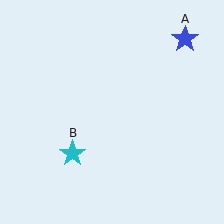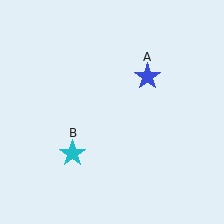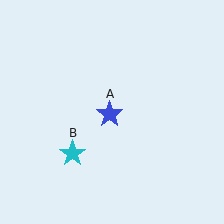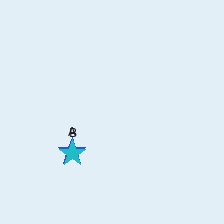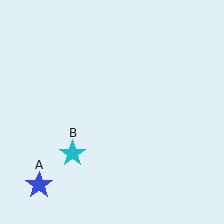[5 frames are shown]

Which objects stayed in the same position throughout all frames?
Cyan star (object B) remained stationary.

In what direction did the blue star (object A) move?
The blue star (object A) moved down and to the left.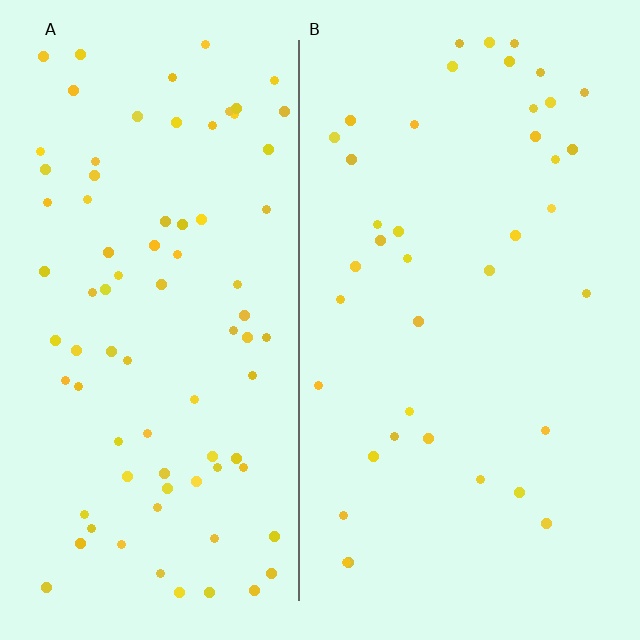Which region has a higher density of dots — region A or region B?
A (the left).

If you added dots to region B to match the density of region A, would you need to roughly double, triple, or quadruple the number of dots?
Approximately double.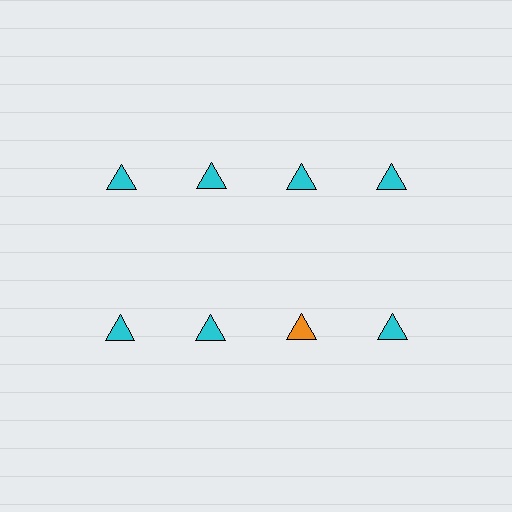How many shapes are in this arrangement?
There are 8 shapes arranged in a grid pattern.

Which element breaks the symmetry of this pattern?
The orange triangle in the second row, center column breaks the symmetry. All other shapes are cyan triangles.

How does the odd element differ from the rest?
It has a different color: orange instead of cyan.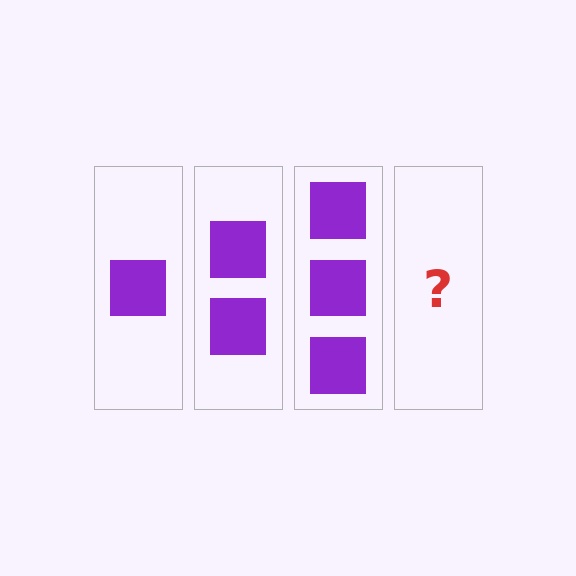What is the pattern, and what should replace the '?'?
The pattern is that each step adds one more square. The '?' should be 4 squares.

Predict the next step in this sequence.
The next step is 4 squares.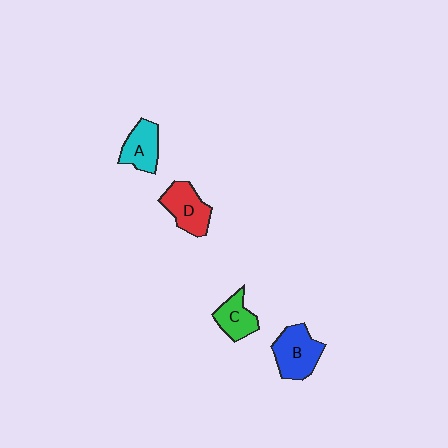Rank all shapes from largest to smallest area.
From largest to smallest: B (blue), D (red), A (cyan), C (green).